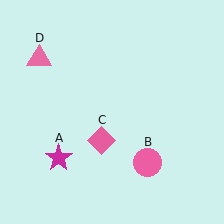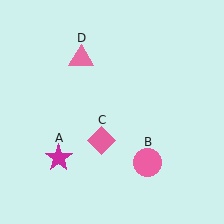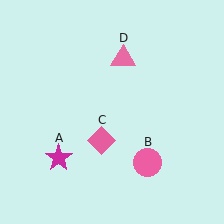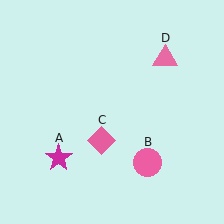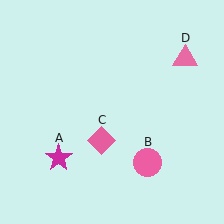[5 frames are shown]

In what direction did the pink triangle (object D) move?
The pink triangle (object D) moved right.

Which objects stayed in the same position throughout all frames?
Magenta star (object A) and pink circle (object B) and pink diamond (object C) remained stationary.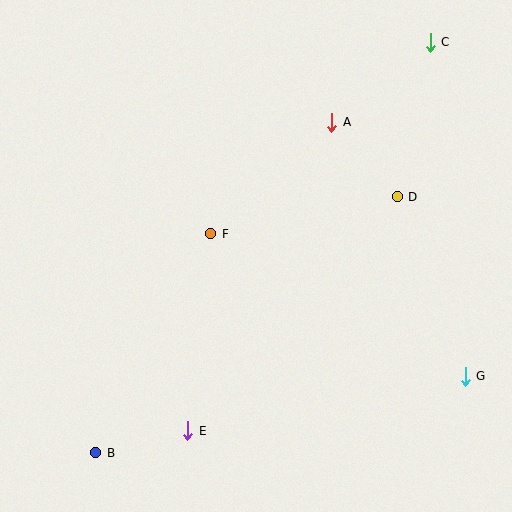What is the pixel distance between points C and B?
The distance between C and B is 530 pixels.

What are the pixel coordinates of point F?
Point F is at (211, 234).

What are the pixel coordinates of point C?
Point C is at (430, 42).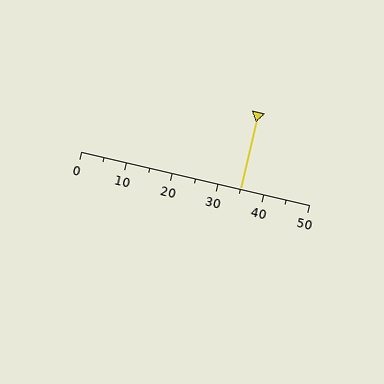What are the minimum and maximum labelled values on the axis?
The axis runs from 0 to 50.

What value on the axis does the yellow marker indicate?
The marker indicates approximately 35.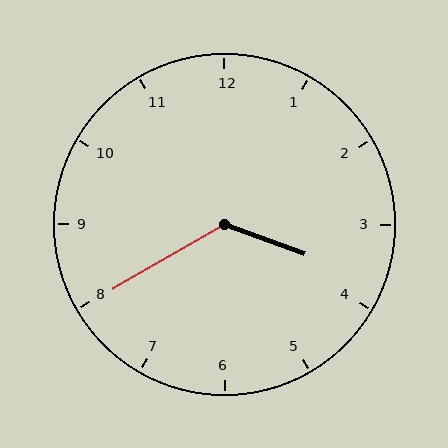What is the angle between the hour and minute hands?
Approximately 130 degrees.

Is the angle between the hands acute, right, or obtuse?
It is obtuse.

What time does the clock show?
3:40.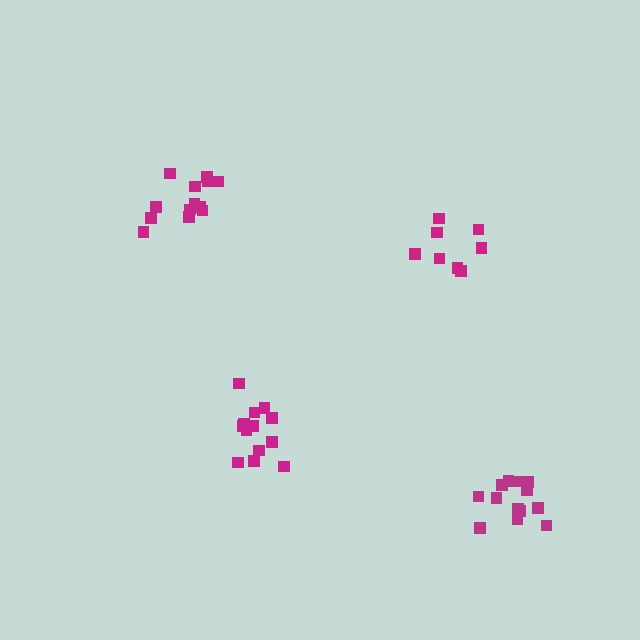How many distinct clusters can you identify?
There are 4 distinct clusters.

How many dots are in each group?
Group 1: 14 dots, Group 2: 13 dots, Group 3: 13 dots, Group 4: 8 dots (48 total).